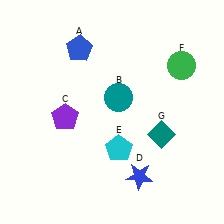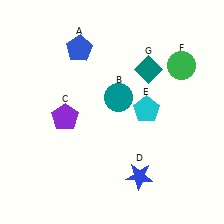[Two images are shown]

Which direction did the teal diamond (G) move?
The teal diamond (G) moved up.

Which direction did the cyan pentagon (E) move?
The cyan pentagon (E) moved up.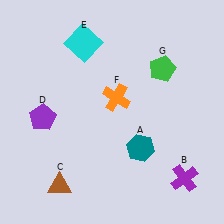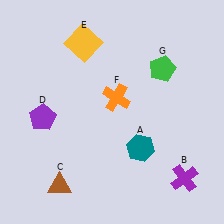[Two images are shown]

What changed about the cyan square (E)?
In Image 1, E is cyan. In Image 2, it changed to yellow.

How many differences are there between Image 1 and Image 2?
There is 1 difference between the two images.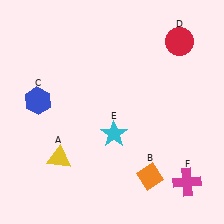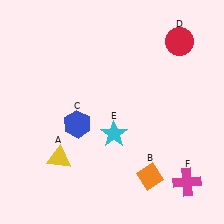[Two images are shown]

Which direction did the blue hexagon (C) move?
The blue hexagon (C) moved right.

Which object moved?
The blue hexagon (C) moved right.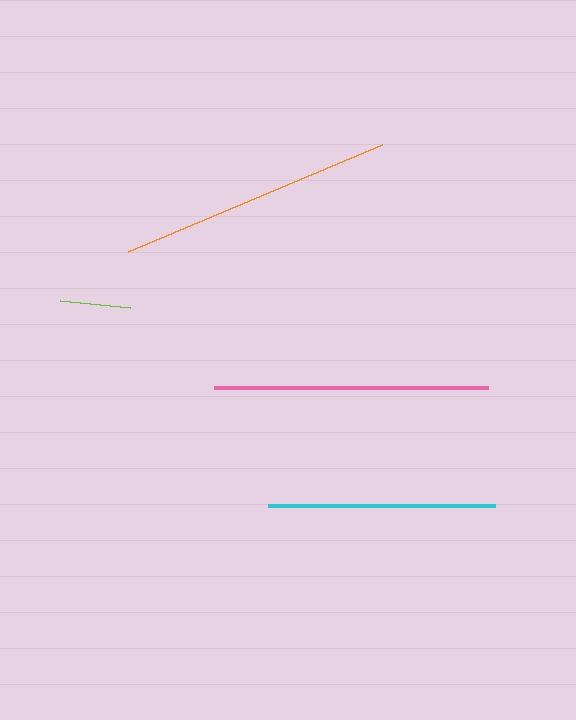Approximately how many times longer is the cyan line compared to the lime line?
The cyan line is approximately 3.3 times the length of the lime line.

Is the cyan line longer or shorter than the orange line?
The orange line is longer than the cyan line.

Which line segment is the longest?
The orange line is the longest at approximately 275 pixels.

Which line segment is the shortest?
The lime line is the shortest at approximately 70 pixels.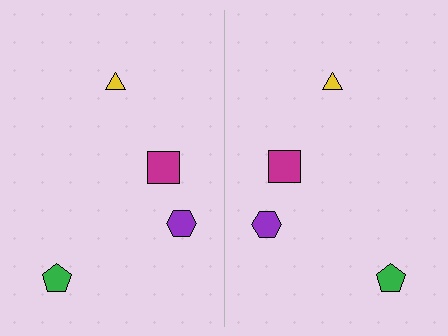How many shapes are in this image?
There are 8 shapes in this image.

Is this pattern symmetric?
Yes, this pattern has bilateral (reflection) symmetry.